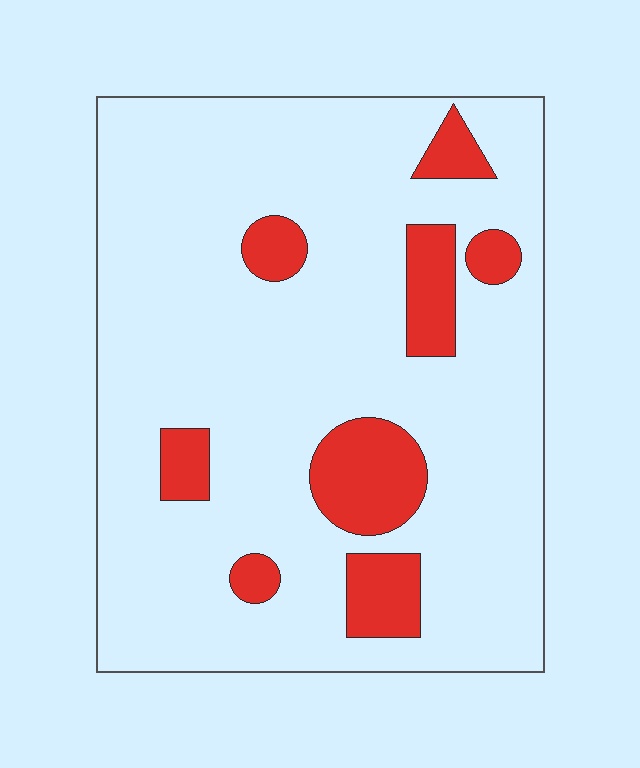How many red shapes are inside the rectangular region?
8.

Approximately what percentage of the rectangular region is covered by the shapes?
Approximately 15%.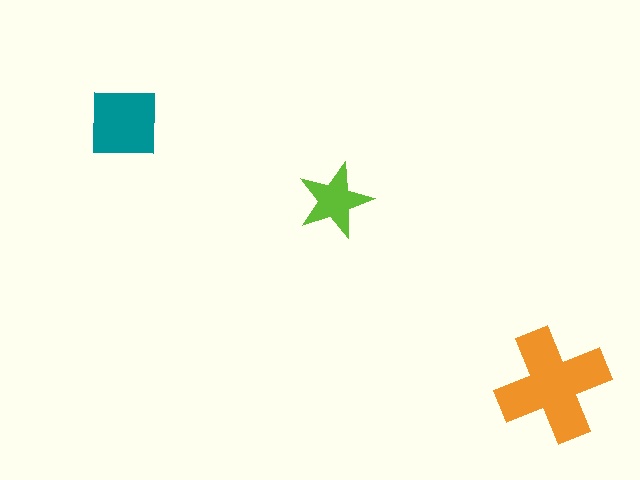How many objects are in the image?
There are 3 objects in the image.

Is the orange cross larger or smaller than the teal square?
Larger.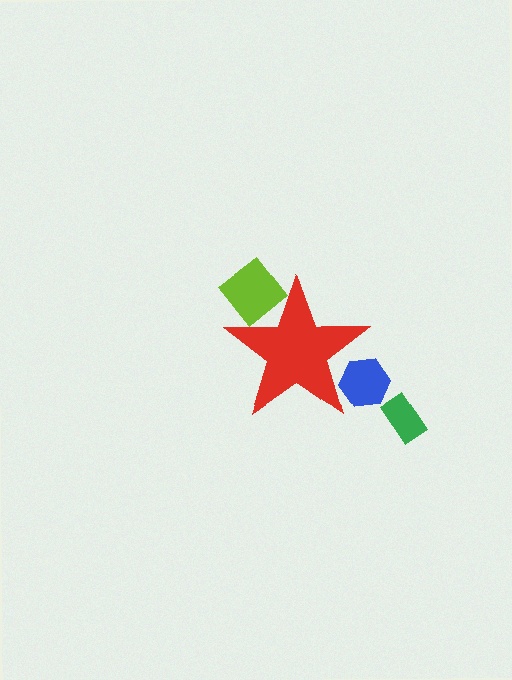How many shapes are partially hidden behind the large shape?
2 shapes are partially hidden.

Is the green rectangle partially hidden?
No, the green rectangle is fully visible.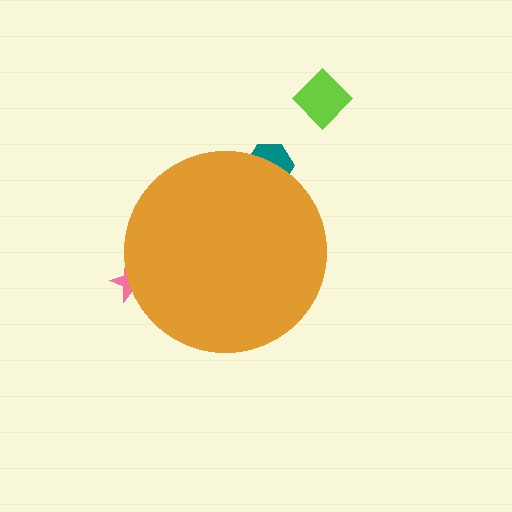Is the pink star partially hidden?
Yes, the pink star is partially hidden behind the orange circle.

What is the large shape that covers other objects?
An orange circle.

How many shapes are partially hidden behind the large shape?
2 shapes are partially hidden.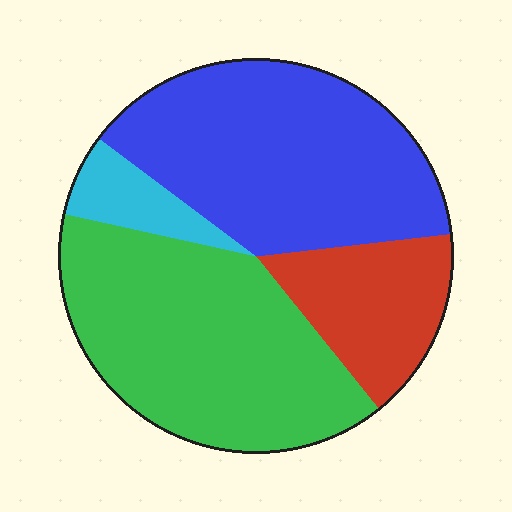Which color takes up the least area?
Cyan, at roughly 5%.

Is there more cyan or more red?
Red.